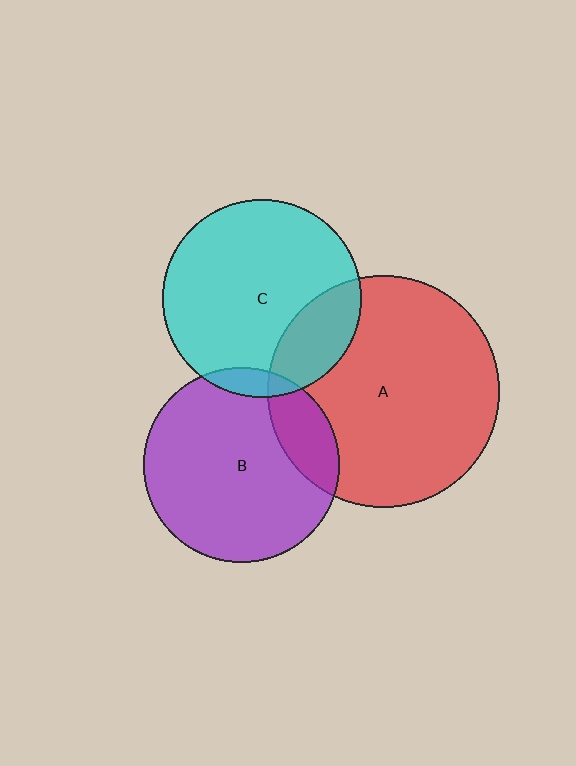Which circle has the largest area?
Circle A (red).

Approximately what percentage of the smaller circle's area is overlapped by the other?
Approximately 20%.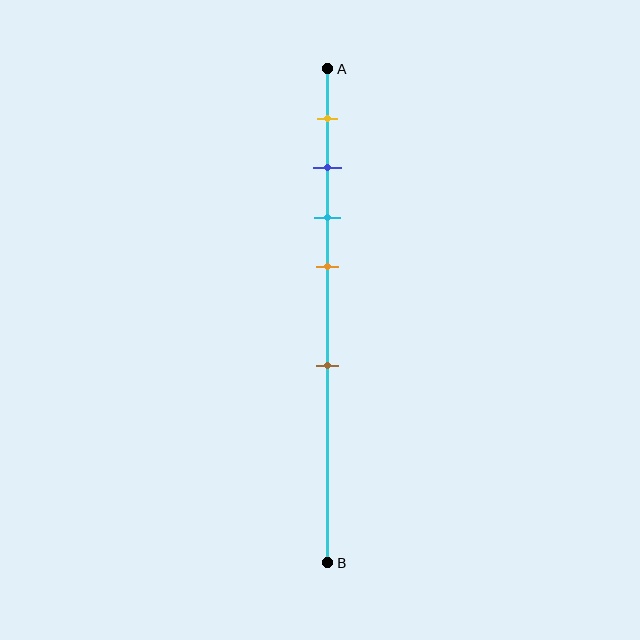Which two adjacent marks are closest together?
The blue and cyan marks are the closest adjacent pair.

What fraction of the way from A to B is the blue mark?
The blue mark is approximately 20% (0.2) of the way from A to B.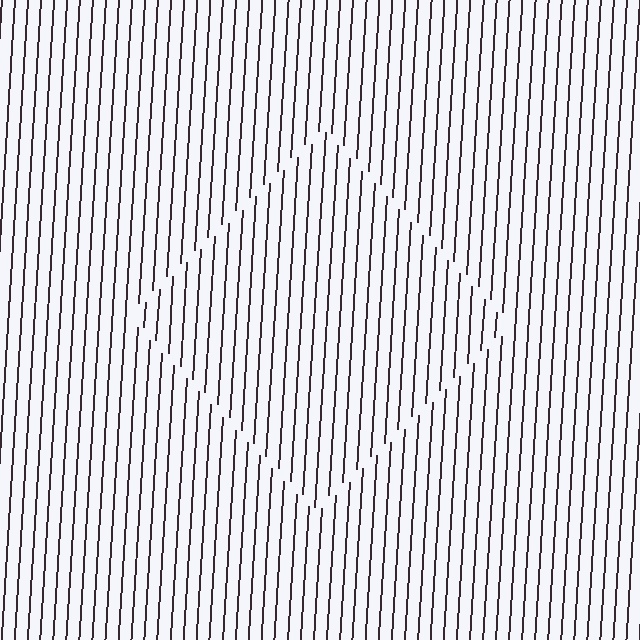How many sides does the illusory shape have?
4 sides — the line-ends trace a square.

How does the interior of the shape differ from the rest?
The interior of the shape contains the same grating, shifted by half a period — the contour is defined by the phase discontinuity where line-ends from the inner and outer gratings abut.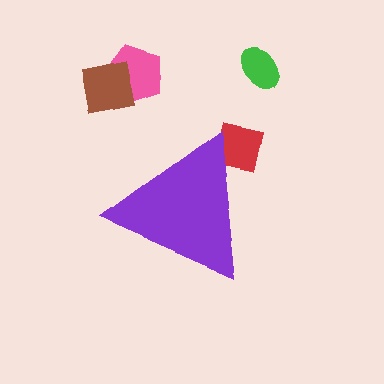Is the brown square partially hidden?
No, the brown square is fully visible.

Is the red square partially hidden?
Yes, the red square is partially hidden behind the purple triangle.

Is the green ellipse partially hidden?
No, the green ellipse is fully visible.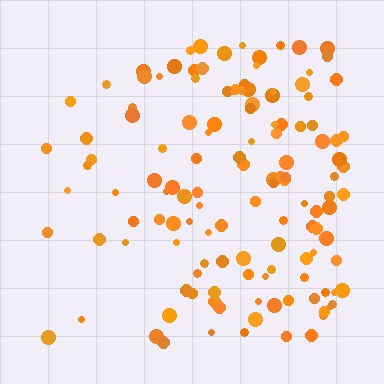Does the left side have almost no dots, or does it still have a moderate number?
Still a moderate number, just noticeably fewer than the right.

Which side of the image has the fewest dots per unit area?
The left.